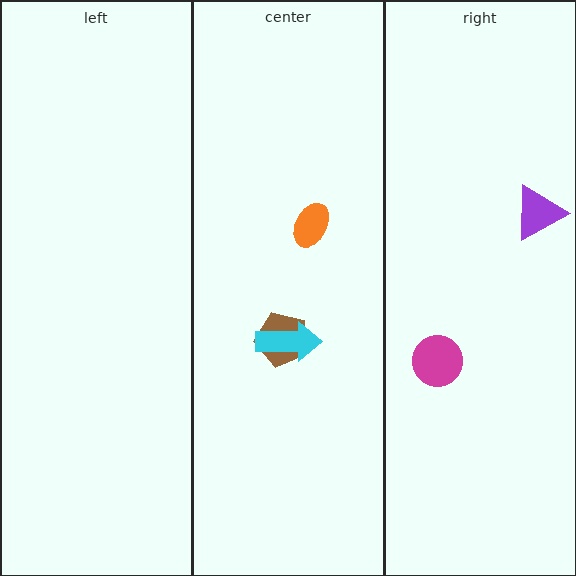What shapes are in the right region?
The purple triangle, the magenta circle.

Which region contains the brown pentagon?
The center region.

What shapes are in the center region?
The brown pentagon, the orange ellipse, the cyan arrow.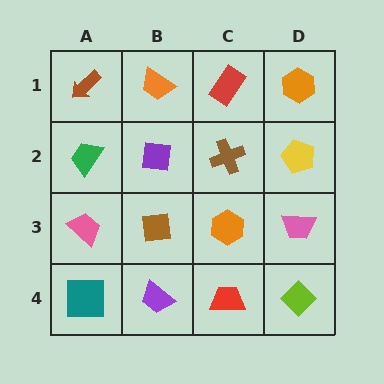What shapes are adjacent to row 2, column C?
A red rectangle (row 1, column C), an orange hexagon (row 3, column C), a purple square (row 2, column B), a yellow pentagon (row 2, column D).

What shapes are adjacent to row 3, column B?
A purple square (row 2, column B), a purple trapezoid (row 4, column B), a pink trapezoid (row 3, column A), an orange hexagon (row 3, column C).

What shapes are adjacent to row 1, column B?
A purple square (row 2, column B), a brown arrow (row 1, column A), a red rectangle (row 1, column C).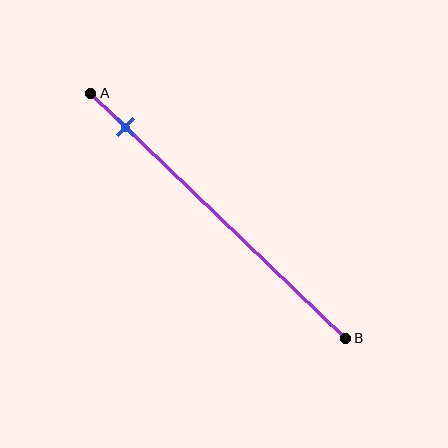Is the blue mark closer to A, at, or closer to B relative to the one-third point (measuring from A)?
The blue mark is closer to point A than the one-third point of segment AB.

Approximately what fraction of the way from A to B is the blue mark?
The blue mark is approximately 15% of the way from A to B.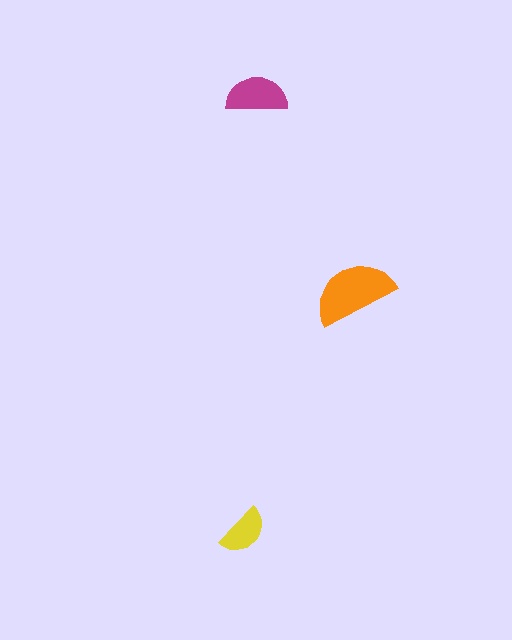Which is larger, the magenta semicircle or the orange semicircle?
The orange one.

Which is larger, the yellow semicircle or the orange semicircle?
The orange one.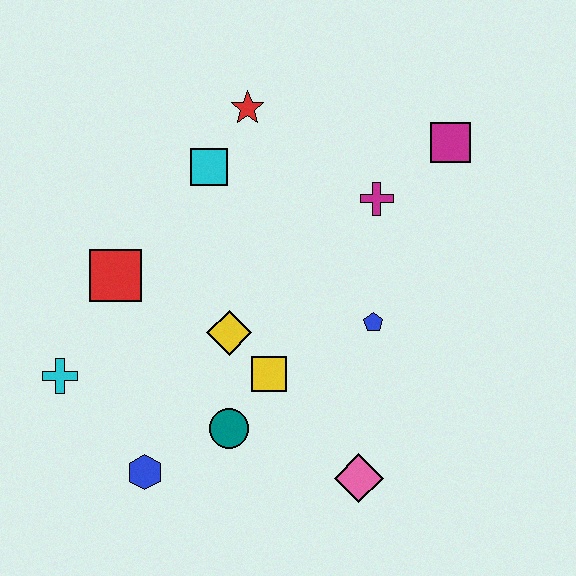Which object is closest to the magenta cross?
The magenta square is closest to the magenta cross.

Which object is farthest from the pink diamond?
The red star is farthest from the pink diamond.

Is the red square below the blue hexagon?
No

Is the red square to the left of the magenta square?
Yes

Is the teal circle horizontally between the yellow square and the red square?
Yes